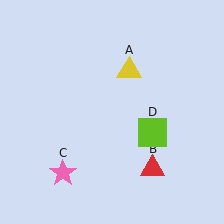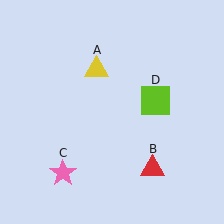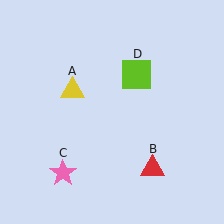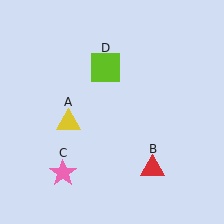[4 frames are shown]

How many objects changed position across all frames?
2 objects changed position: yellow triangle (object A), lime square (object D).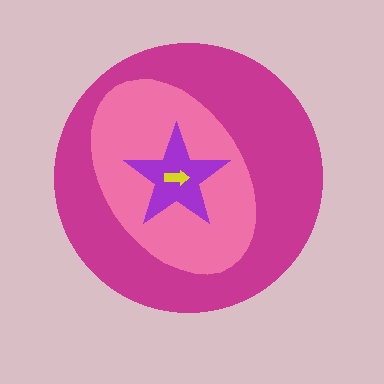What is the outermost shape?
The magenta circle.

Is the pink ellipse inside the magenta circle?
Yes.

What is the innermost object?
The yellow arrow.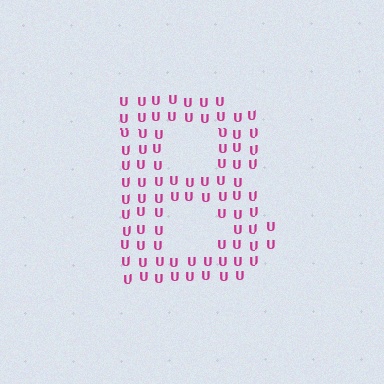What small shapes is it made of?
It is made of small letter U's.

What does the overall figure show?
The overall figure shows the letter B.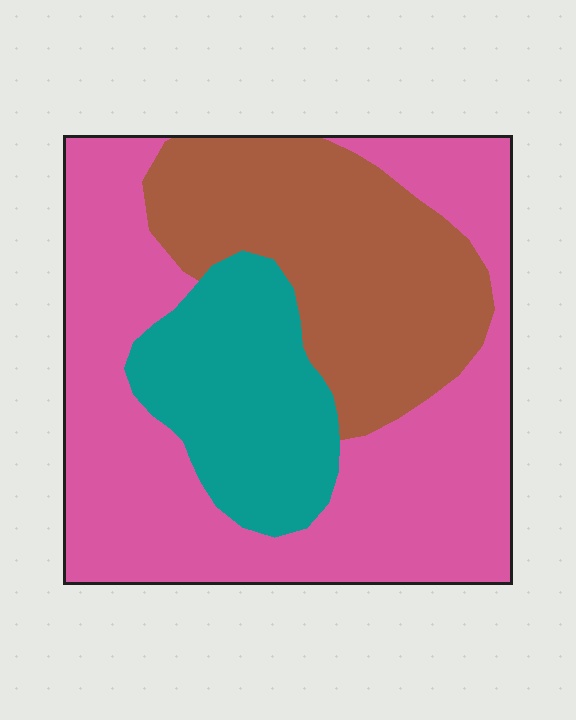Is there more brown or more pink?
Pink.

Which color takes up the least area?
Teal, at roughly 20%.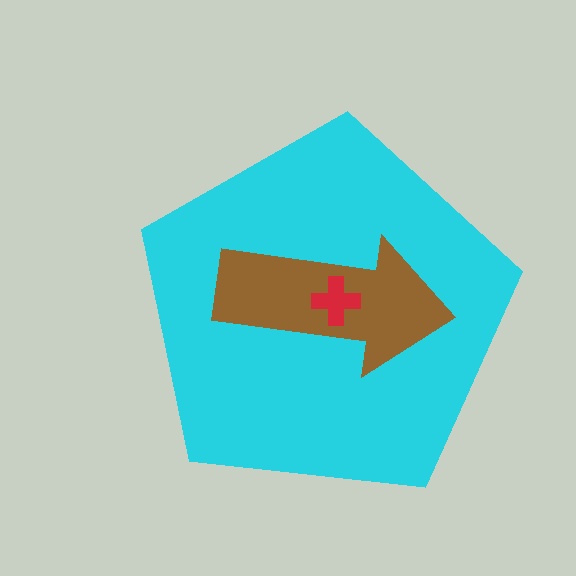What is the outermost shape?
The cyan pentagon.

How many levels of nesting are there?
3.